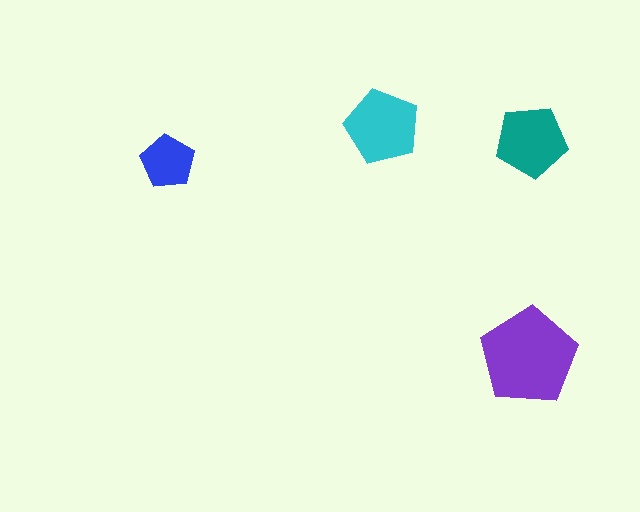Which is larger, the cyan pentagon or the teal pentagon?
The cyan one.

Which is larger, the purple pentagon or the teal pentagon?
The purple one.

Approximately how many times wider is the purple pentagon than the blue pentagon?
About 2 times wider.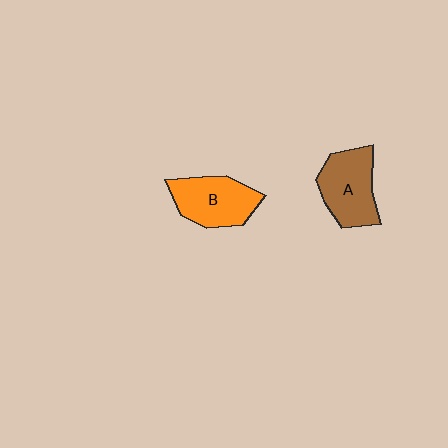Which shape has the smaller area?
Shape B (orange).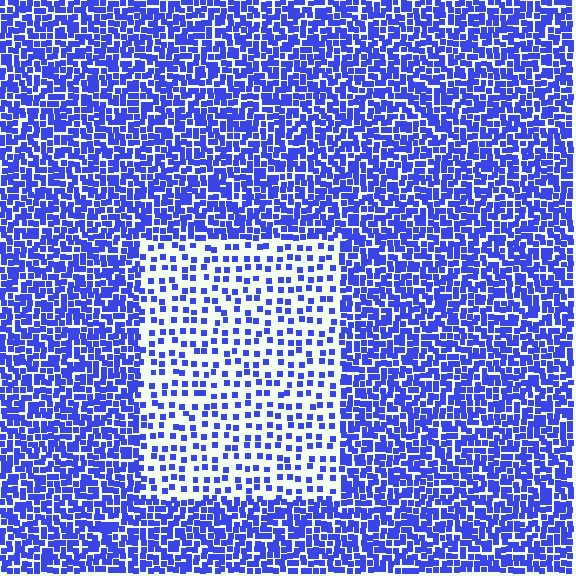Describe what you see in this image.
The image contains small blue elements arranged at two different densities. A rectangle-shaped region is visible where the elements are less densely packed than the surrounding area.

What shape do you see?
I see a rectangle.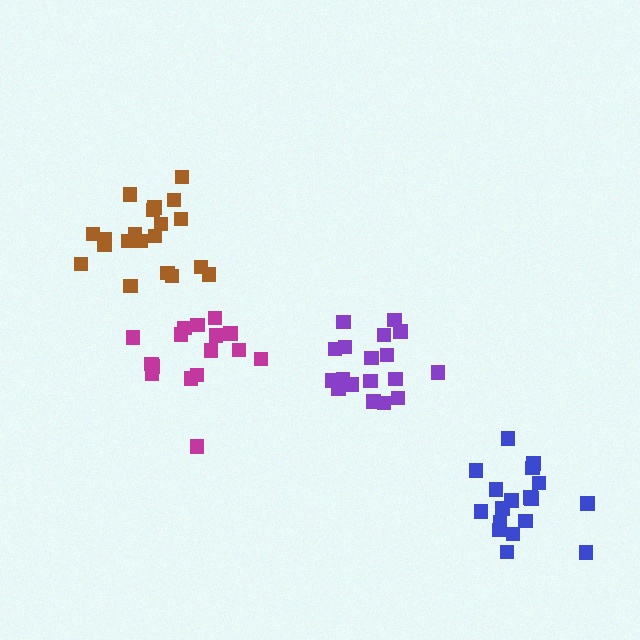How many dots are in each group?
Group 1: 18 dots, Group 2: 16 dots, Group 3: 20 dots, Group 4: 18 dots (72 total).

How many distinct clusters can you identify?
There are 4 distinct clusters.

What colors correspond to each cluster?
The clusters are colored: purple, magenta, brown, blue.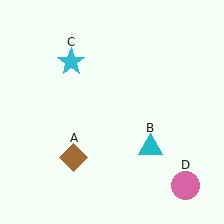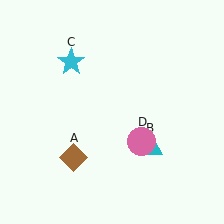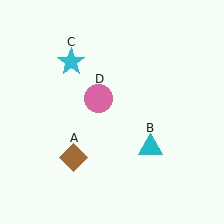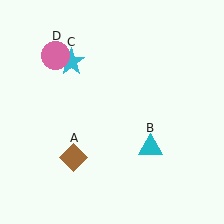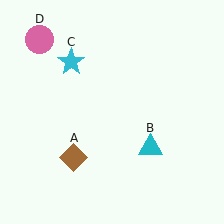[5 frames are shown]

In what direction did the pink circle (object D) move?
The pink circle (object D) moved up and to the left.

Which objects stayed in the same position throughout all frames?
Brown diamond (object A) and cyan triangle (object B) and cyan star (object C) remained stationary.